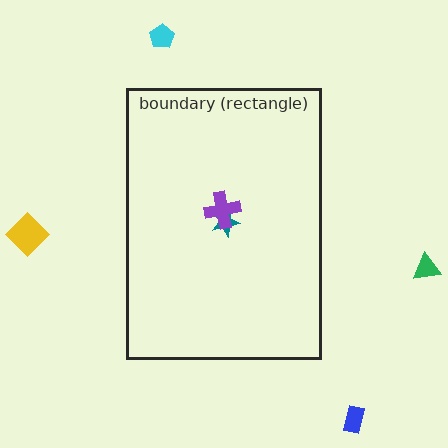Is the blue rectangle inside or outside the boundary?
Outside.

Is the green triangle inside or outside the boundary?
Outside.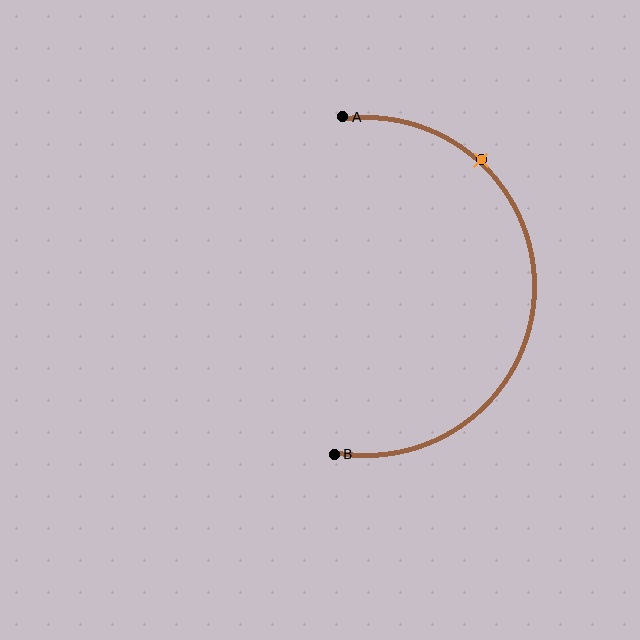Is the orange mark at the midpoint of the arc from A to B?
No. The orange mark lies on the arc but is closer to endpoint A. The arc midpoint would be at the point on the curve equidistant along the arc from both A and B.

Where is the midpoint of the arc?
The arc midpoint is the point on the curve farthest from the straight line joining A and B. It sits to the right of that line.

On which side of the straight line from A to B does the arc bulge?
The arc bulges to the right of the straight line connecting A and B.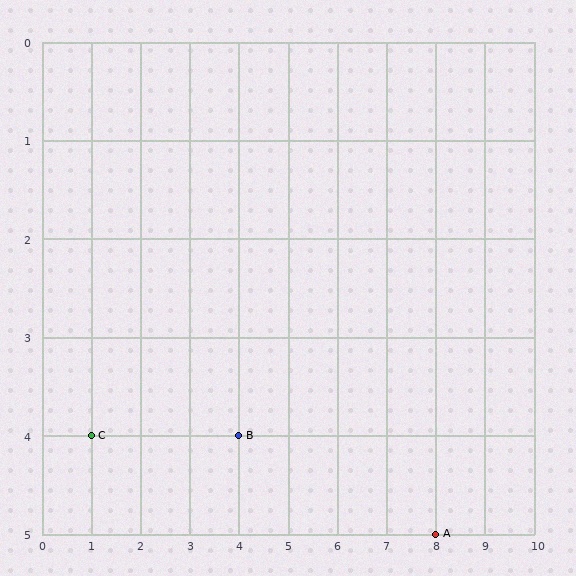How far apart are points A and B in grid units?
Points A and B are 4 columns and 1 row apart (about 4.1 grid units diagonally).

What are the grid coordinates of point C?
Point C is at grid coordinates (1, 4).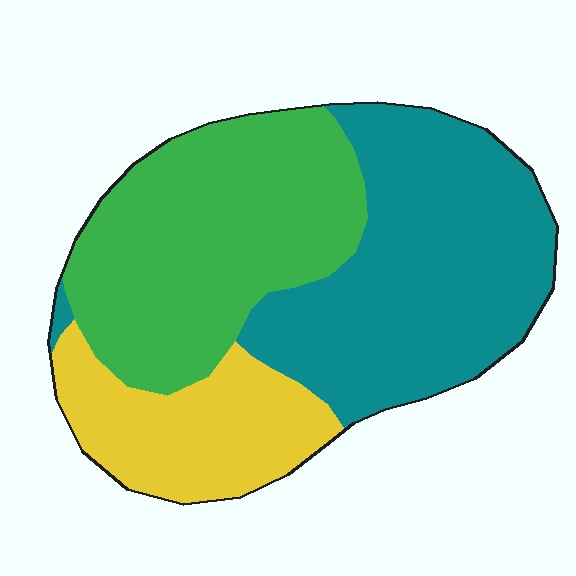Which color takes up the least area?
Yellow, at roughly 20%.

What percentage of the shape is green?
Green covers roughly 40% of the shape.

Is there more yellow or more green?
Green.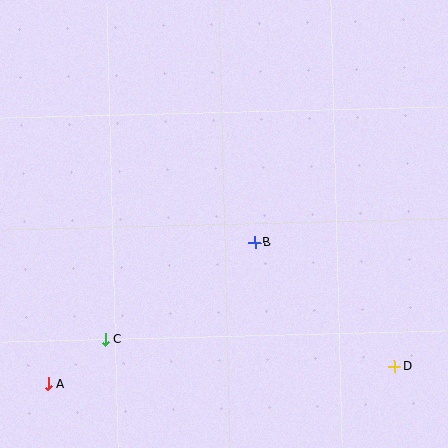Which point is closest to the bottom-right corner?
Point D is closest to the bottom-right corner.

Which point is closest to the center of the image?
Point B at (255, 242) is closest to the center.